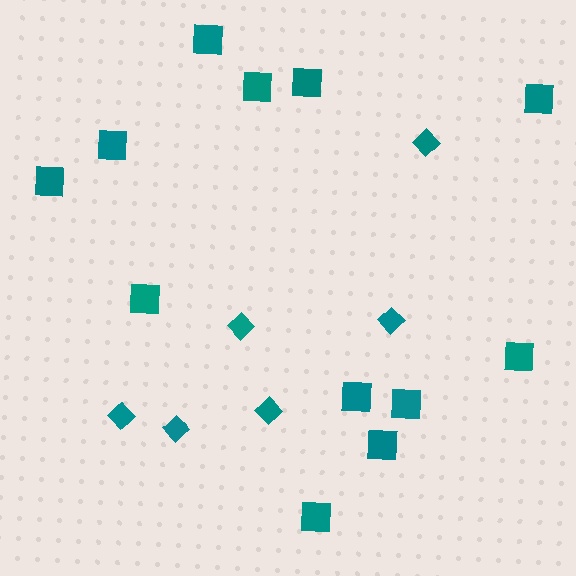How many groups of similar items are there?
There are 2 groups: one group of diamonds (6) and one group of squares (12).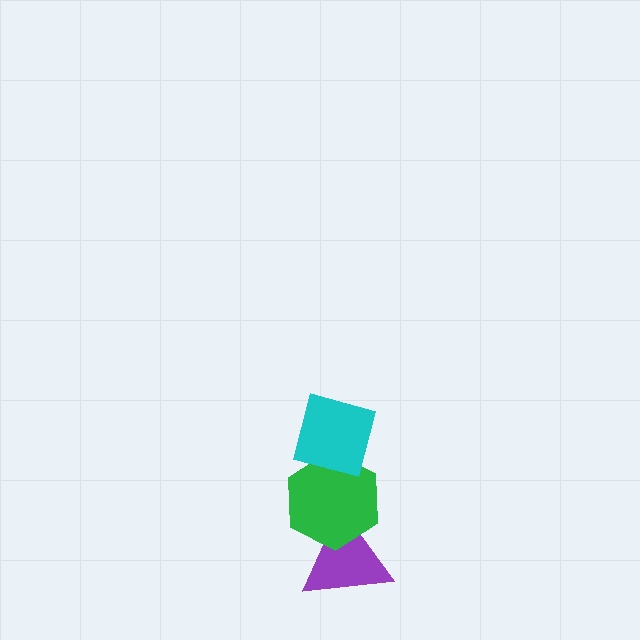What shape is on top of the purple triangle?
The green hexagon is on top of the purple triangle.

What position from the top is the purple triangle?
The purple triangle is 3rd from the top.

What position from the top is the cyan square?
The cyan square is 1st from the top.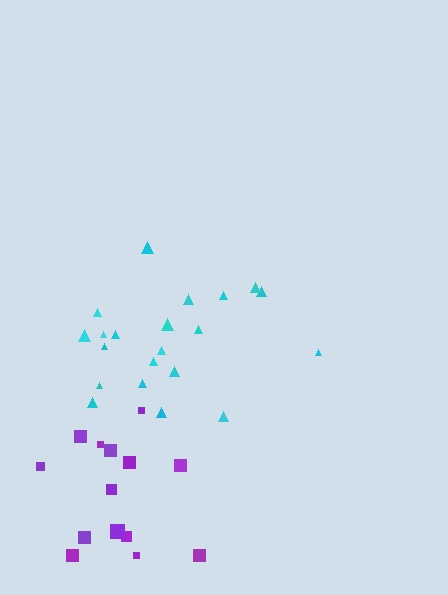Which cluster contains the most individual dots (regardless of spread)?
Cyan (21).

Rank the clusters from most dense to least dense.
purple, cyan.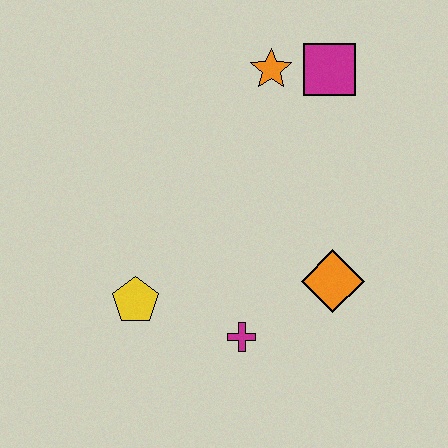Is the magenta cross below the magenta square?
Yes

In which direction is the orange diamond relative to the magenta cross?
The orange diamond is to the right of the magenta cross.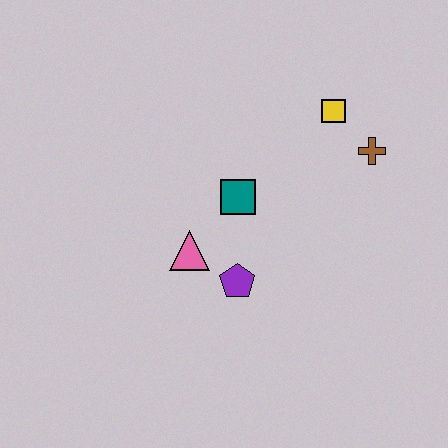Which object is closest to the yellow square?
The brown cross is closest to the yellow square.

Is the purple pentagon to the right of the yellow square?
No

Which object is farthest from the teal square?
The brown cross is farthest from the teal square.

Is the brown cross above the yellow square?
No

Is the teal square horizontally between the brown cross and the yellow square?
No